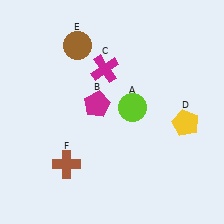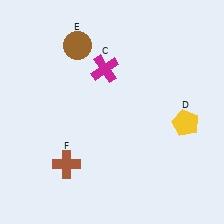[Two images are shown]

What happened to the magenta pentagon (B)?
The magenta pentagon (B) was removed in Image 2. It was in the top-left area of Image 1.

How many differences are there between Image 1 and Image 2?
There are 2 differences between the two images.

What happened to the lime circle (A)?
The lime circle (A) was removed in Image 2. It was in the top-right area of Image 1.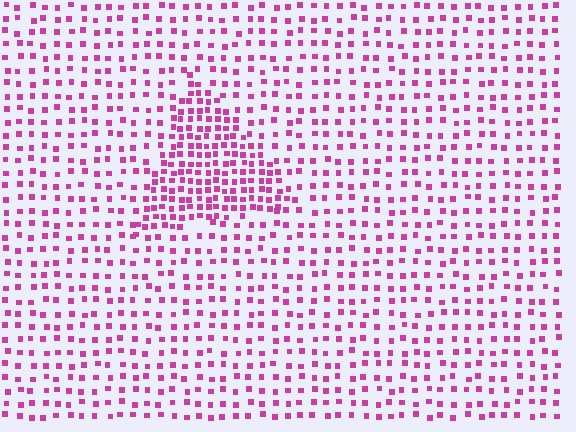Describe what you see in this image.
The image contains small magenta elements arranged at two different densities. A triangle-shaped region is visible where the elements are more densely packed than the surrounding area.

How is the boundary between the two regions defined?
The boundary is defined by a change in element density (approximately 2.1x ratio). All elements are the same color, size, and shape.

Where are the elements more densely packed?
The elements are more densely packed inside the triangle boundary.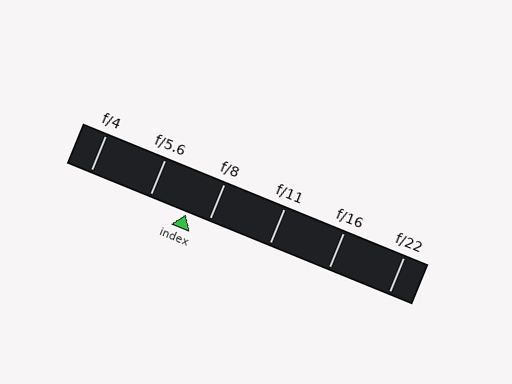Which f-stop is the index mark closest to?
The index mark is closest to f/8.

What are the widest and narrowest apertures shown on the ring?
The widest aperture shown is f/4 and the narrowest is f/22.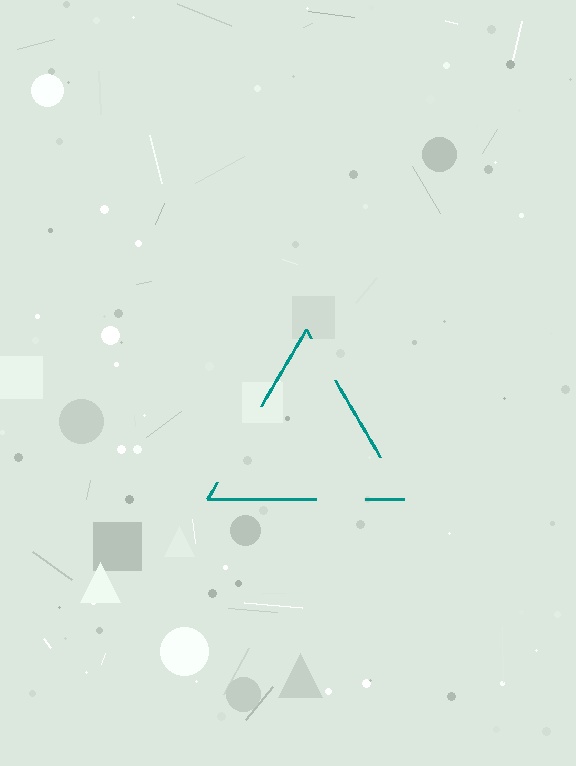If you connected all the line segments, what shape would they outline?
They would outline a triangle.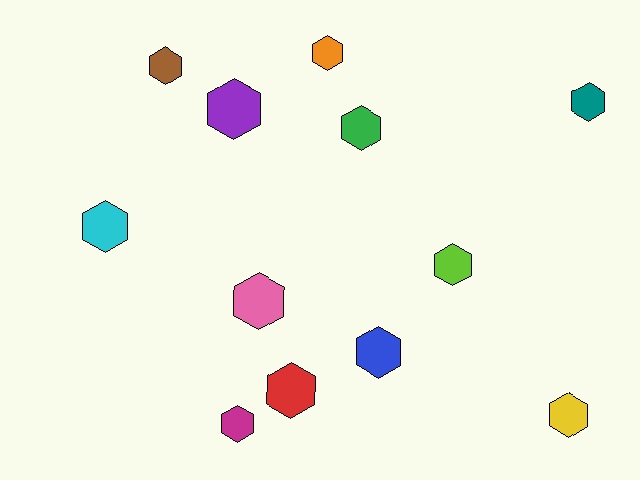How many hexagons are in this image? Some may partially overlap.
There are 12 hexagons.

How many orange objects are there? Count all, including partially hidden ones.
There is 1 orange object.